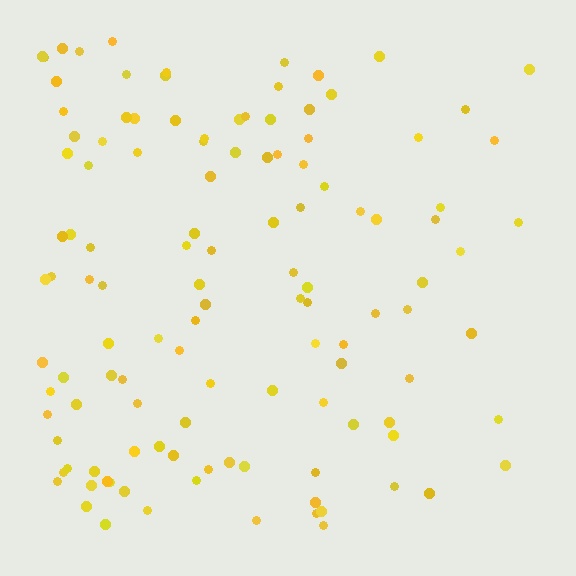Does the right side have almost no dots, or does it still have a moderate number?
Still a moderate number, just noticeably fewer than the left.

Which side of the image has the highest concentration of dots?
The left.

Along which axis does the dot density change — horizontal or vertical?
Horizontal.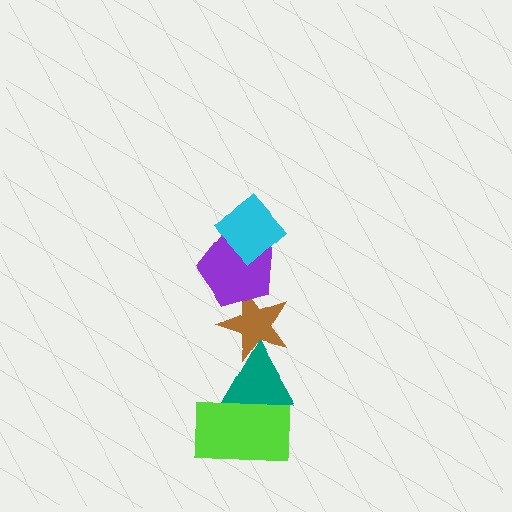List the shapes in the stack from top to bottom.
From top to bottom: the cyan diamond, the purple pentagon, the brown star, the teal triangle, the lime rectangle.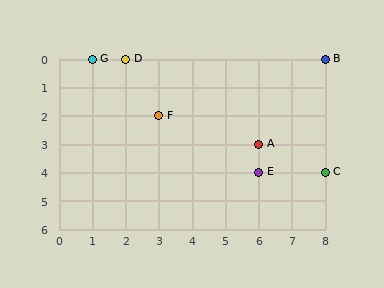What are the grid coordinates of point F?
Point F is at grid coordinates (3, 2).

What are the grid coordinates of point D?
Point D is at grid coordinates (2, 0).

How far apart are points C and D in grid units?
Points C and D are 6 columns and 4 rows apart (about 7.2 grid units diagonally).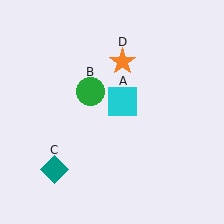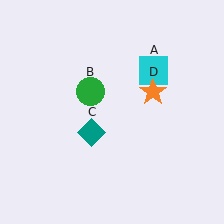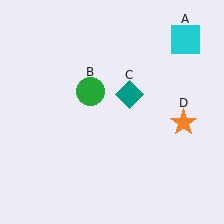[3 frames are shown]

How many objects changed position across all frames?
3 objects changed position: cyan square (object A), teal diamond (object C), orange star (object D).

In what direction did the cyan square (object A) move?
The cyan square (object A) moved up and to the right.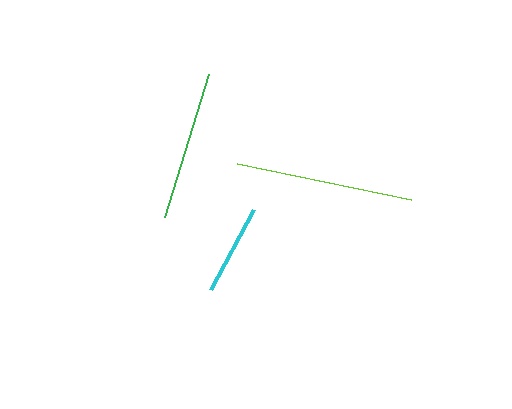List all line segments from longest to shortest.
From longest to shortest: lime, green, cyan.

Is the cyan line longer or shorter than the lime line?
The lime line is longer than the cyan line.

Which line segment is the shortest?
The cyan line is the shortest at approximately 91 pixels.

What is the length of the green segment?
The green segment is approximately 149 pixels long.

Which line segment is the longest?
The lime line is the longest at approximately 177 pixels.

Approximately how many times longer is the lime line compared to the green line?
The lime line is approximately 1.2 times the length of the green line.